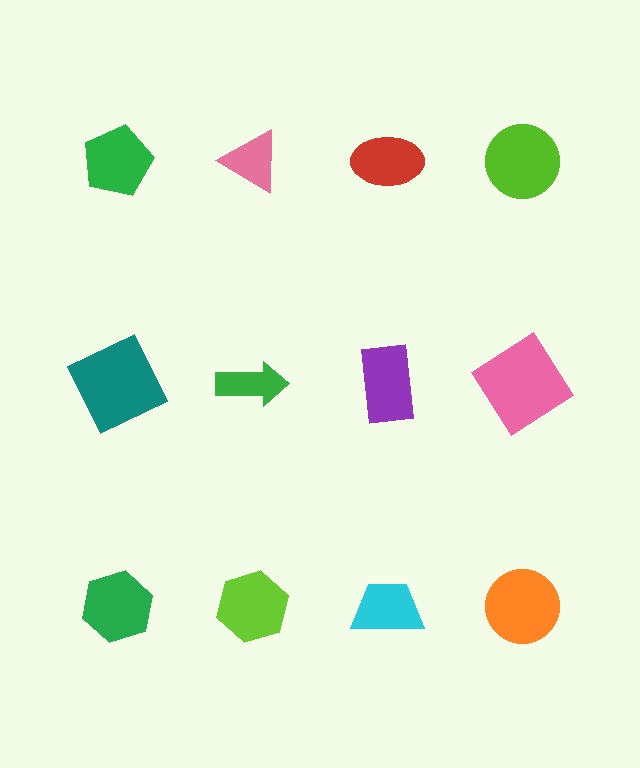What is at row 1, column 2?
A pink triangle.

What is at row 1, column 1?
A green pentagon.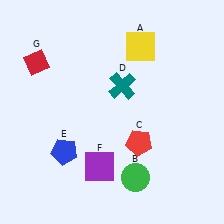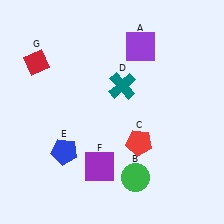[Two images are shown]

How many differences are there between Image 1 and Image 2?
There is 1 difference between the two images.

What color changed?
The square (A) changed from yellow in Image 1 to purple in Image 2.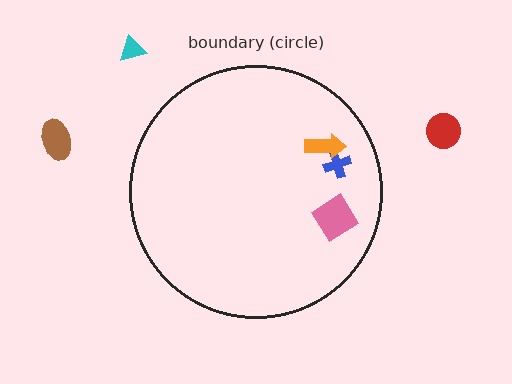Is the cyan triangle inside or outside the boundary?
Outside.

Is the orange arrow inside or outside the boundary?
Inside.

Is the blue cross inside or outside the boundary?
Inside.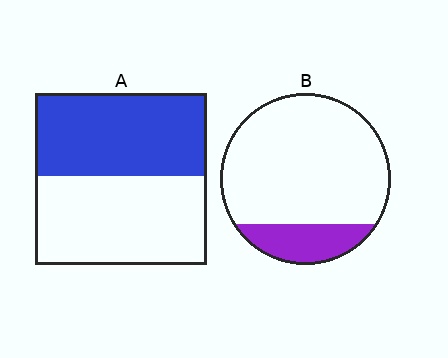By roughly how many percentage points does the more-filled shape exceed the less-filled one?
By roughly 30 percentage points (A over B).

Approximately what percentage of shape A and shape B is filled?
A is approximately 50% and B is approximately 20%.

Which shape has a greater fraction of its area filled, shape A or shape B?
Shape A.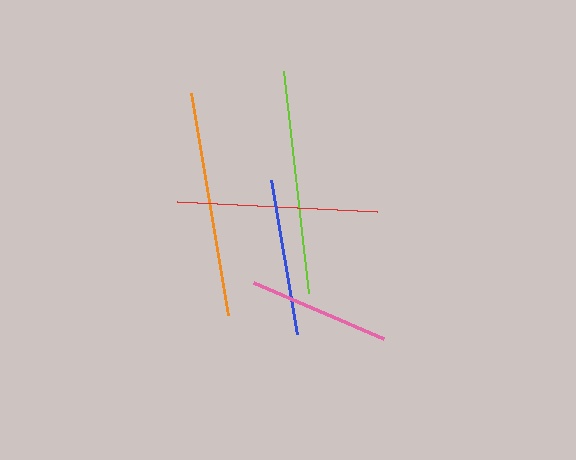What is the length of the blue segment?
The blue segment is approximately 157 pixels long.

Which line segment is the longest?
The orange line is the longest at approximately 225 pixels.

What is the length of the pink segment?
The pink segment is approximately 142 pixels long.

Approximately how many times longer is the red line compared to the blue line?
The red line is approximately 1.3 times the length of the blue line.